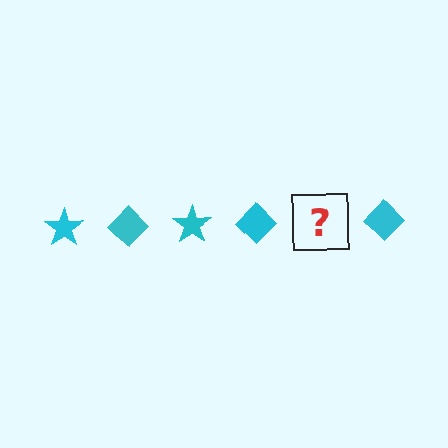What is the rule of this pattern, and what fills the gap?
The rule is that the pattern cycles through star, diamond shapes in cyan. The gap should be filled with a cyan star.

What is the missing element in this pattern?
The missing element is a cyan star.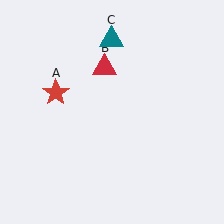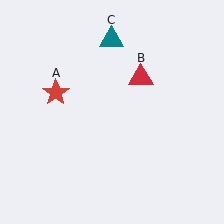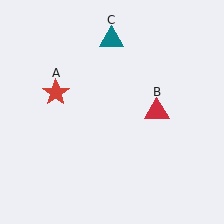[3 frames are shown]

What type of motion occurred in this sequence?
The red triangle (object B) rotated clockwise around the center of the scene.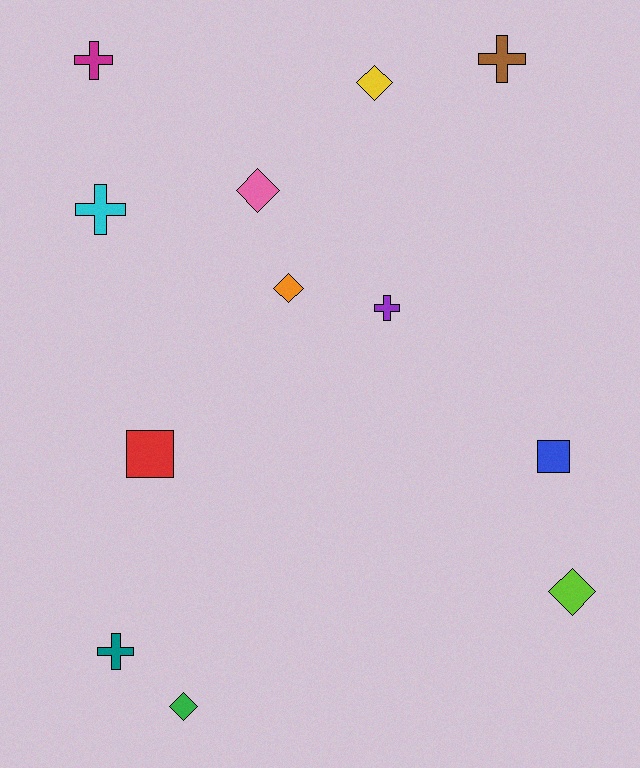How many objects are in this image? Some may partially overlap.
There are 12 objects.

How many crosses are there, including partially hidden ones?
There are 5 crosses.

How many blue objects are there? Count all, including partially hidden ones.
There is 1 blue object.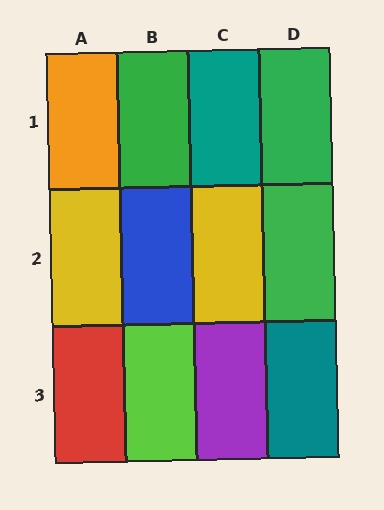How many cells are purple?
1 cell is purple.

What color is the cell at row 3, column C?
Purple.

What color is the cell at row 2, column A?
Yellow.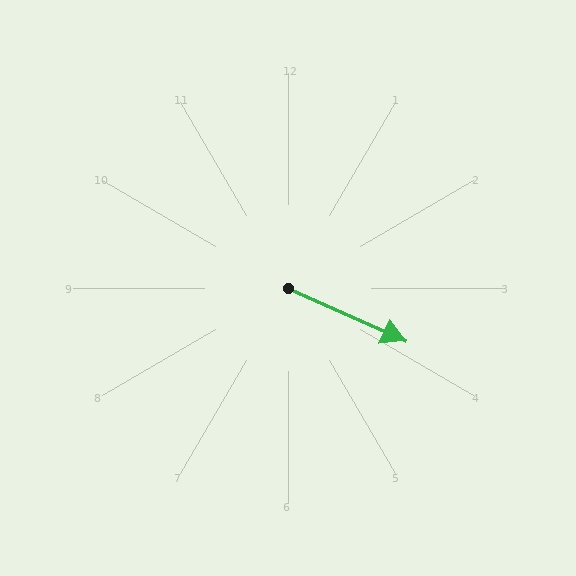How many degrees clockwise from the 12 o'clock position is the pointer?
Approximately 114 degrees.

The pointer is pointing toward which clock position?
Roughly 4 o'clock.